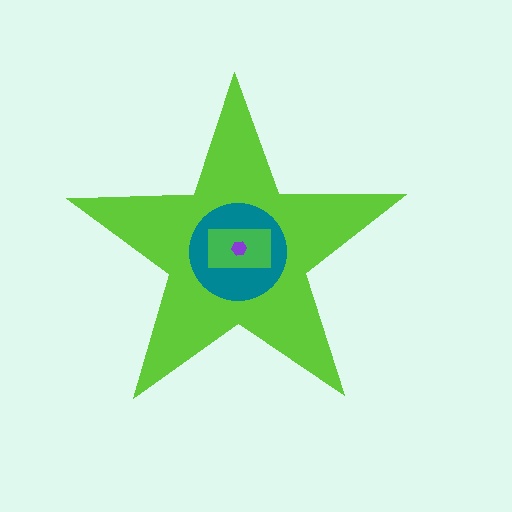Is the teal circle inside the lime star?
Yes.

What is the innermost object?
The purple hexagon.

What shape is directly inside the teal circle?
The green rectangle.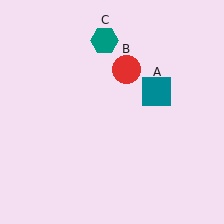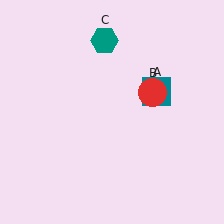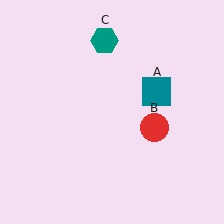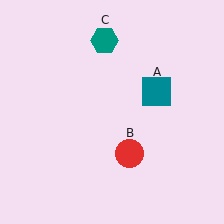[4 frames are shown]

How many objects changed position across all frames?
1 object changed position: red circle (object B).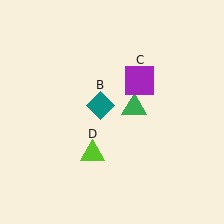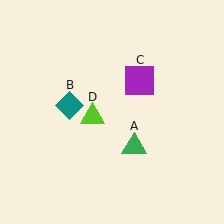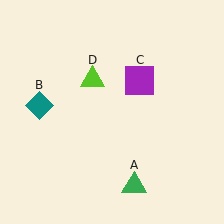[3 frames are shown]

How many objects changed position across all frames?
3 objects changed position: green triangle (object A), teal diamond (object B), lime triangle (object D).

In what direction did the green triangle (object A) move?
The green triangle (object A) moved down.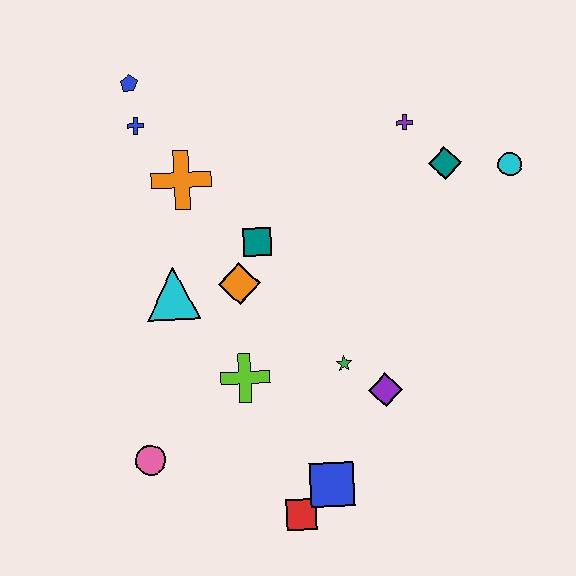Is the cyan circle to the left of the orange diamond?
No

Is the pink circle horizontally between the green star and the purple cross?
No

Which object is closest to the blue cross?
The blue pentagon is closest to the blue cross.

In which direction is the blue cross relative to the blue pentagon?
The blue cross is below the blue pentagon.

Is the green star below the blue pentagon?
Yes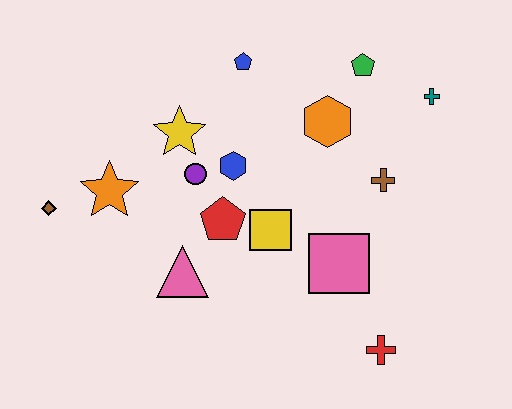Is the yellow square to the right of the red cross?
No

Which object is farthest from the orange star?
The teal cross is farthest from the orange star.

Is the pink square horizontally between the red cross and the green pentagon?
No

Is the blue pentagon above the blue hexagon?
Yes